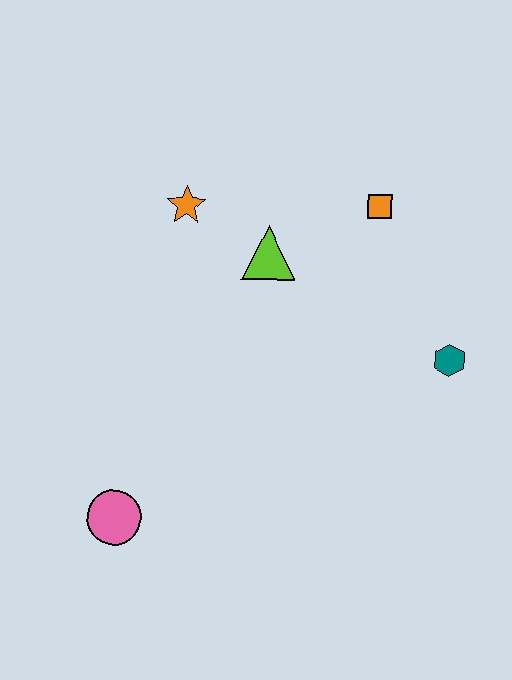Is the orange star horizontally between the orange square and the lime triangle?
No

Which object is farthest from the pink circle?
The orange square is farthest from the pink circle.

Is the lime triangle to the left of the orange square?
Yes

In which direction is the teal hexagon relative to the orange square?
The teal hexagon is below the orange square.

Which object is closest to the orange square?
The lime triangle is closest to the orange square.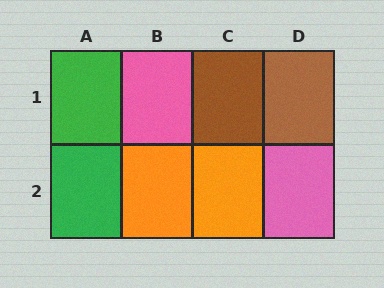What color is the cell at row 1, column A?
Green.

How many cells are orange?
2 cells are orange.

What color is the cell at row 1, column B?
Pink.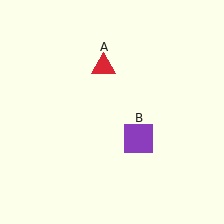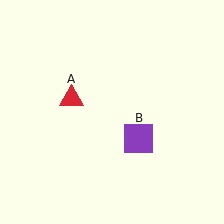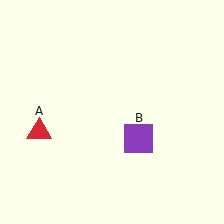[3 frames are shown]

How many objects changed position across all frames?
1 object changed position: red triangle (object A).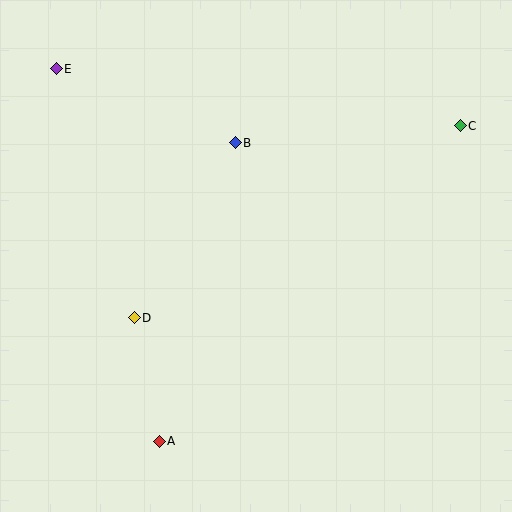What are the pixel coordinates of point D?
Point D is at (134, 318).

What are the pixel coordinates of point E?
Point E is at (56, 69).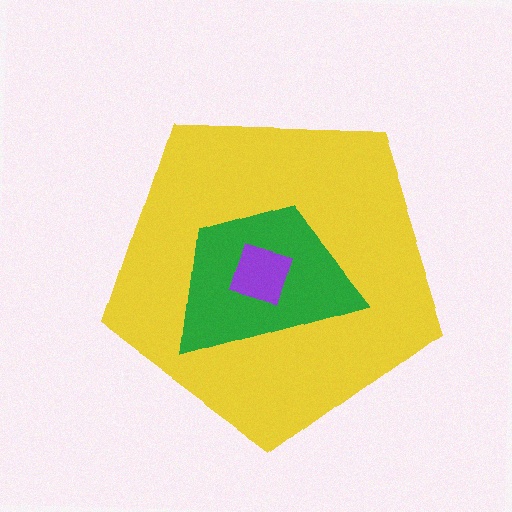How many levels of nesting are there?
3.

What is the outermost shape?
The yellow pentagon.